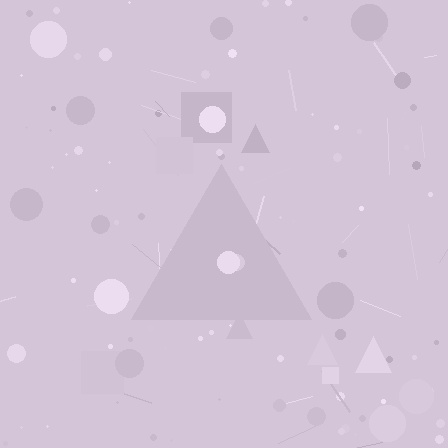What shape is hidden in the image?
A triangle is hidden in the image.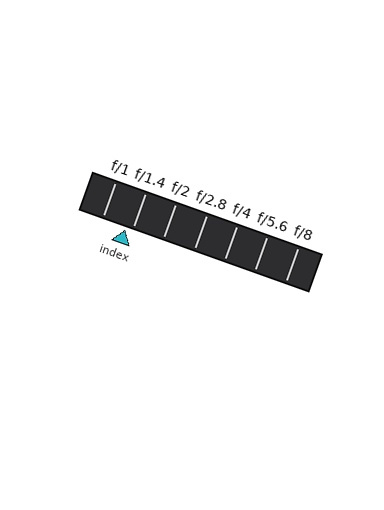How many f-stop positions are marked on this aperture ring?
There are 7 f-stop positions marked.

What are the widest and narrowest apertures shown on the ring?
The widest aperture shown is f/1 and the narrowest is f/8.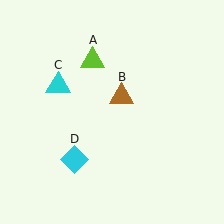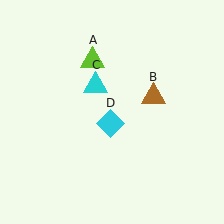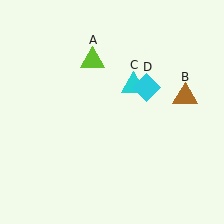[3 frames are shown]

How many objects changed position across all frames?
3 objects changed position: brown triangle (object B), cyan triangle (object C), cyan diamond (object D).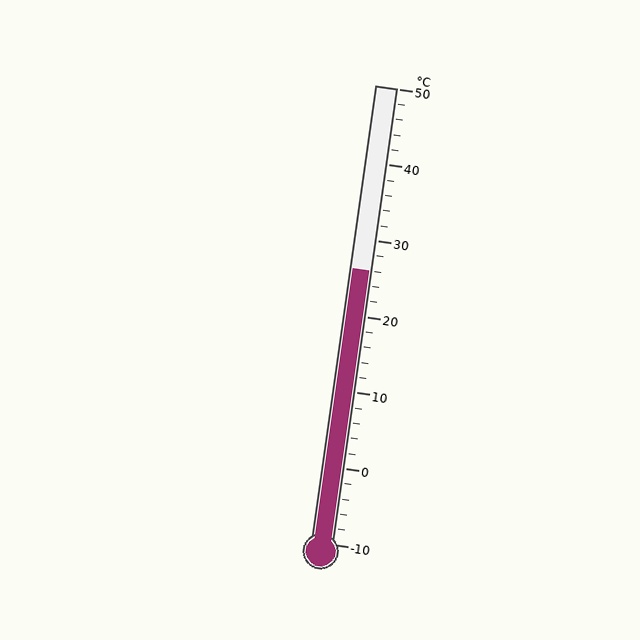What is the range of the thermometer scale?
The thermometer scale ranges from -10°C to 50°C.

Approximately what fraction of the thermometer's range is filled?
The thermometer is filled to approximately 60% of its range.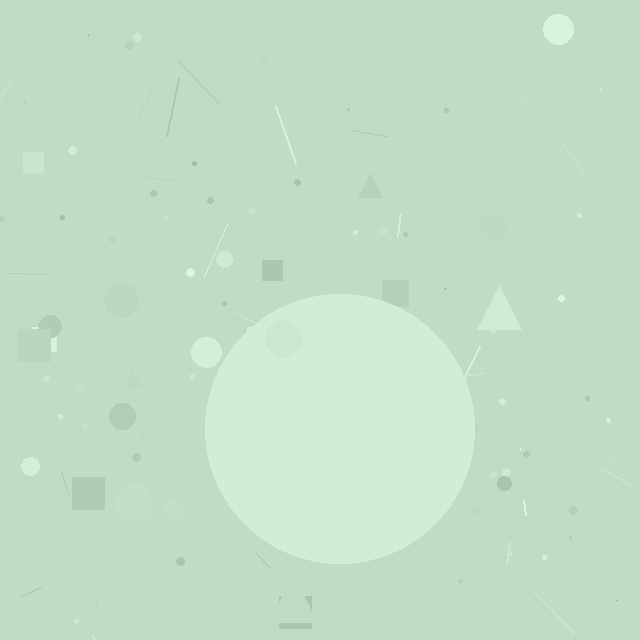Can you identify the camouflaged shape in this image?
The camouflaged shape is a circle.